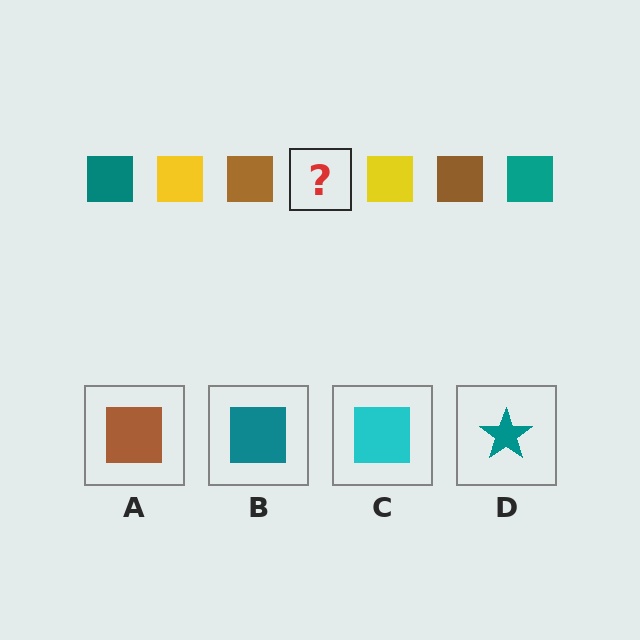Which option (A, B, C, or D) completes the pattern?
B.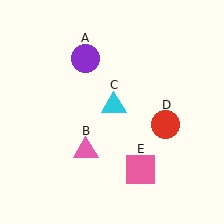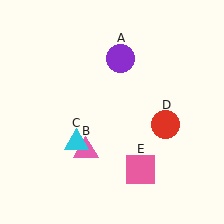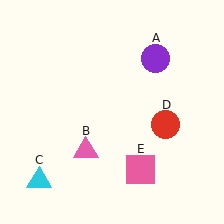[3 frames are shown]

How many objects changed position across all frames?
2 objects changed position: purple circle (object A), cyan triangle (object C).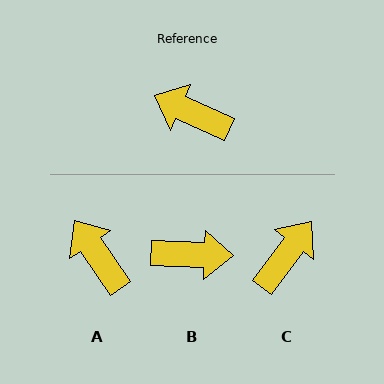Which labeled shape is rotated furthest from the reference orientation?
B, about 158 degrees away.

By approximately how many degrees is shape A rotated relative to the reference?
Approximately 32 degrees clockwise.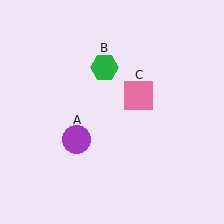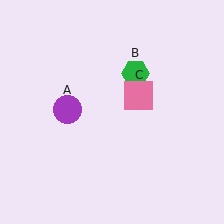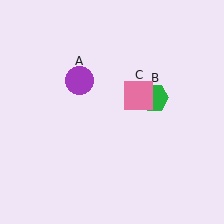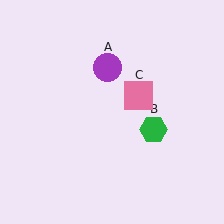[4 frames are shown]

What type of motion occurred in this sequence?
The purple circle (object A), green hexagon (object B) rotated clockwise around the center of the scene.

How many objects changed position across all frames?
2 objects changed position: purple circle (object A), green hexagon (object B).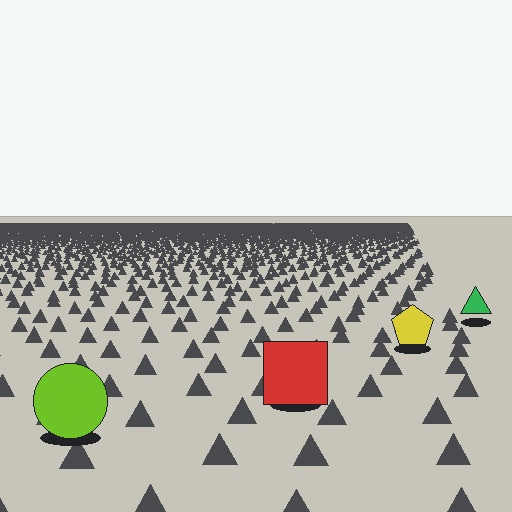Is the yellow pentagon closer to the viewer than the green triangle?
Yes. The yellow pentagon is closer — you can tell from the texture gradient: the ground texture is coarser near it.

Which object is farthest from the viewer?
The green triangle is farthest from the viewer. It appears smaller and the ground texture around it is denser.